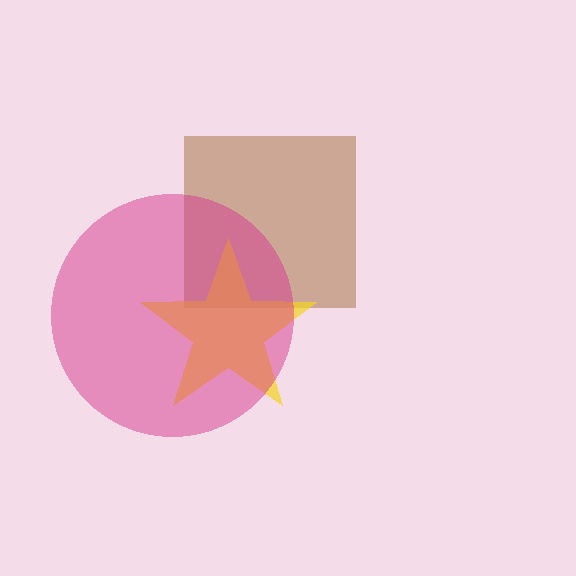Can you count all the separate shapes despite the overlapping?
Yes, there are 3 separate shapes.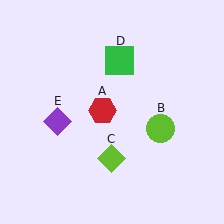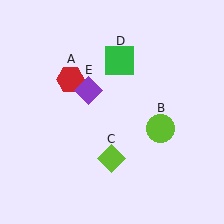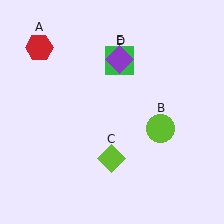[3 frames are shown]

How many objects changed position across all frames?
2 objects changed position: red hexagon (object A), purple diamond (object E).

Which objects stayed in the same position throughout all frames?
Lime circle (object B) and lime diamond (object C) and green square (object D) remained stationary.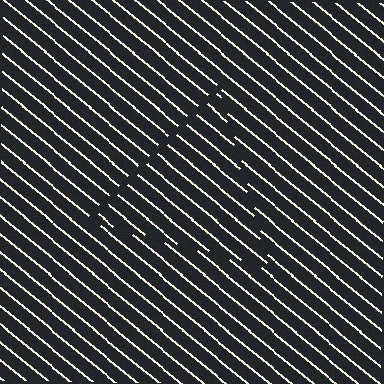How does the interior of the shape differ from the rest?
The interior of the shape contains the same grating, shifted by half a period — the contour is defined by the phase discontinuity where line-ends from the inner and outer gratings abut.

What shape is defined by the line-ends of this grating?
An illusory triangle. The interior of the shape contains the same grating, shifted by half a period — the contour is defined by the phase discontinuity where line-ends from the inner and outer gratings abut.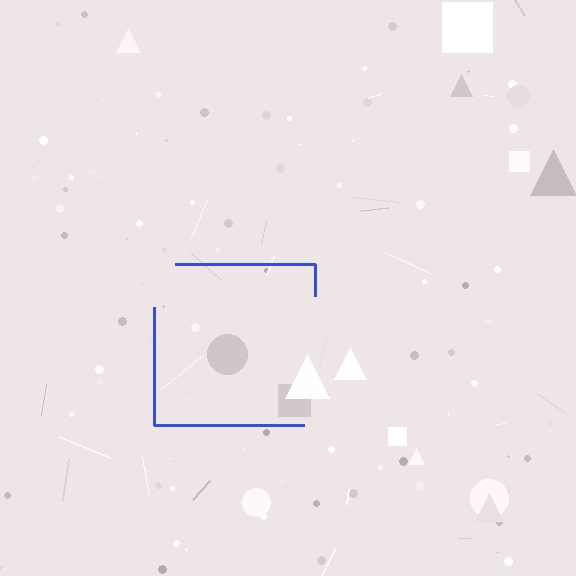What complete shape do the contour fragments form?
The contour fragments form a square.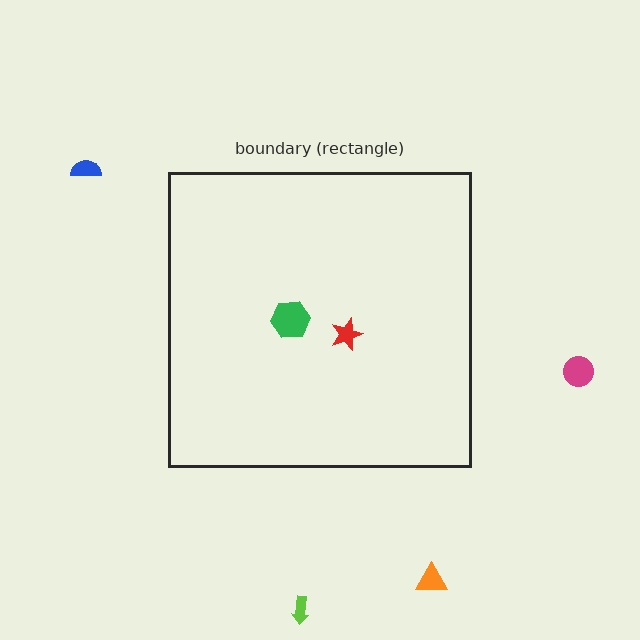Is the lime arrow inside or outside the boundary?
Outside.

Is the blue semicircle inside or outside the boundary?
Outside.